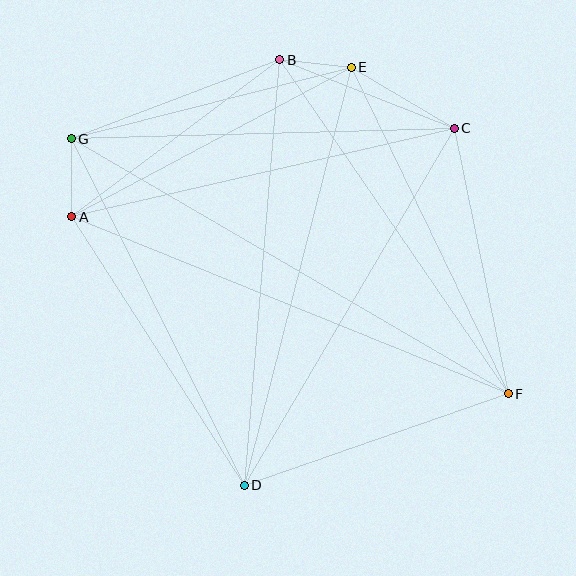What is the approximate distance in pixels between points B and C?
The distance between B and C is approximately 187 pixels.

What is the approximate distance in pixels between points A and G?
The distance between A and G is approximately 78 pixels.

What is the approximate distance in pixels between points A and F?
The distance between A and F is approximately 471 pixels.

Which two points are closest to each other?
Points B and E are closest to each other.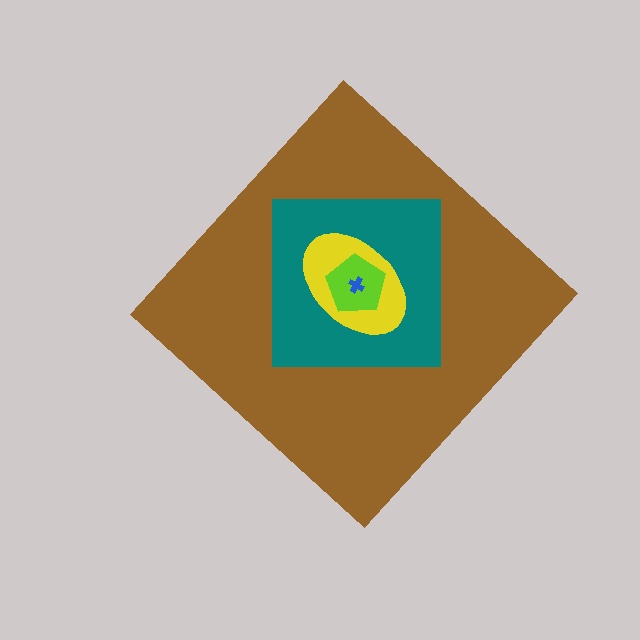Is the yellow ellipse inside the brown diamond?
Yes.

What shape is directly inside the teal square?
The yellow ellipse.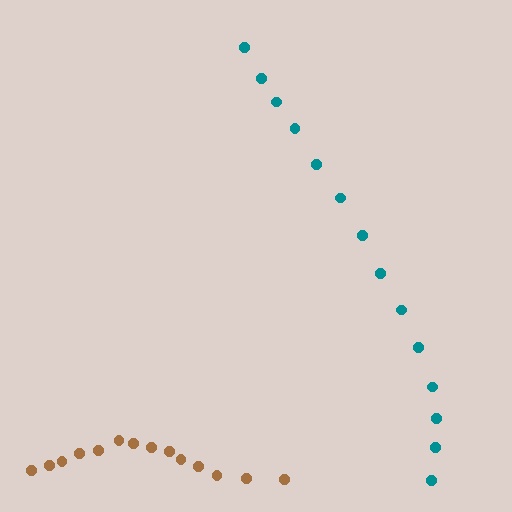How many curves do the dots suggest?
There are 2 distinct paths.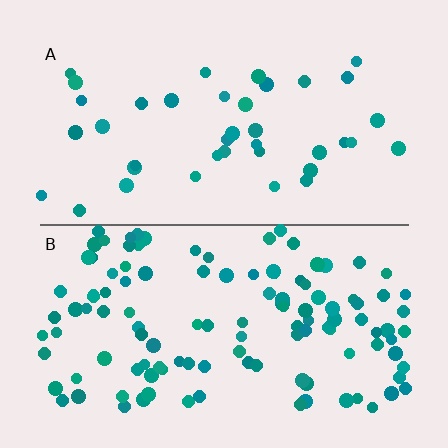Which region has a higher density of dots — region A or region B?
B (the bottom).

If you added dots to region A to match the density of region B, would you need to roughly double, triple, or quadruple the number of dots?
Approximately triple.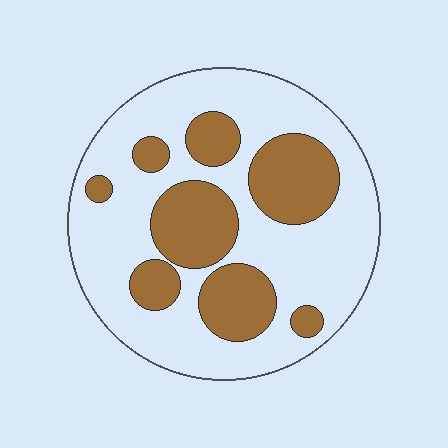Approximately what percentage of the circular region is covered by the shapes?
Approximately 30%.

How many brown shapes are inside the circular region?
8.